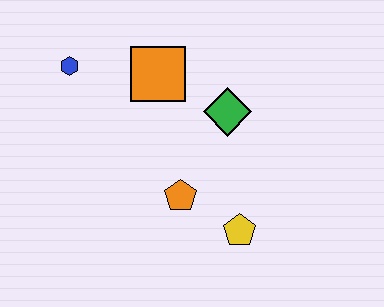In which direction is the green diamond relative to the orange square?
The green diamond is to the right of the orange square.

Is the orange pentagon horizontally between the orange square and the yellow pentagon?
Yes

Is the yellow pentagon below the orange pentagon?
Yes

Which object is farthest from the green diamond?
The blue hexagon is farthest from the green diamond.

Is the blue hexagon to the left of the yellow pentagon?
Yes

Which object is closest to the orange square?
The green diamond is closest to the orange square.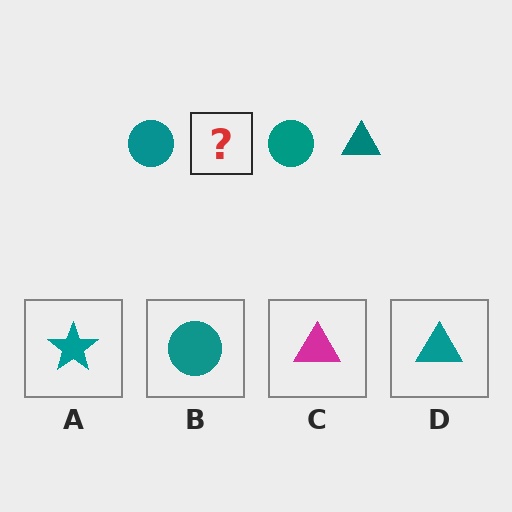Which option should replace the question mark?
Option D.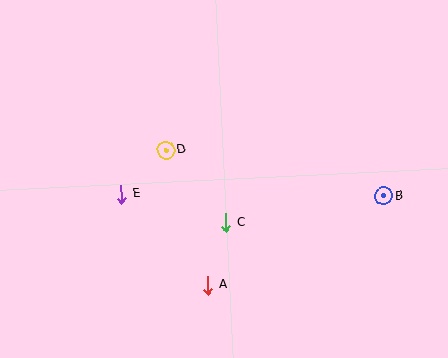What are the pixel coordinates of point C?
Point C is at (226, 223).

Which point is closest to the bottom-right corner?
Point B is closest to the bottom-right corner.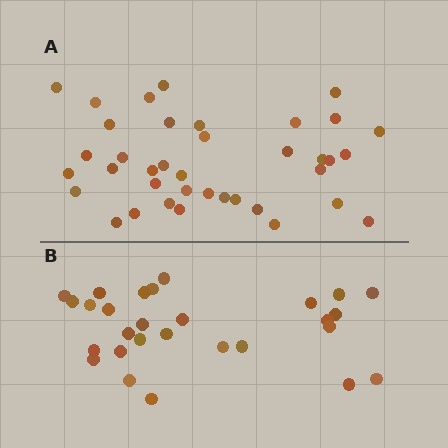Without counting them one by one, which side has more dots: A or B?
Region A (the top region) has more dots.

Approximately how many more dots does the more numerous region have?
Region A has roughly 10 or so more dots than region B.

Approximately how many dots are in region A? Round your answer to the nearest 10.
About 40 dots. (The exact count is 38, which rounds to 40.)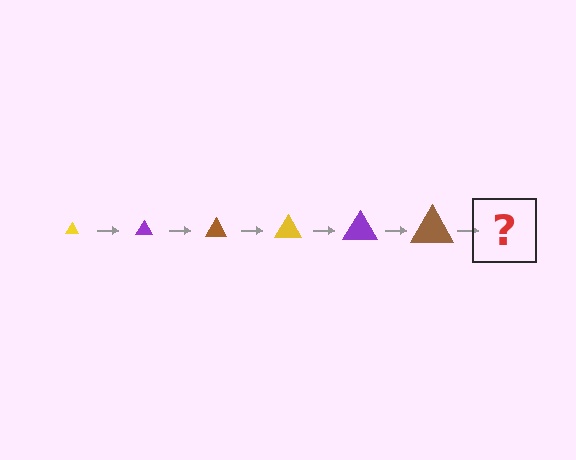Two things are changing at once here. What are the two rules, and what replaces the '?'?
The two rules are that the triangle grows larger each step and the color cycles through yellow, purple, and brown. The '?' should be a yellow triangle, larger than the previous one.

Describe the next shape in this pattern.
It should be a yellow triangle, larger than the previous one.